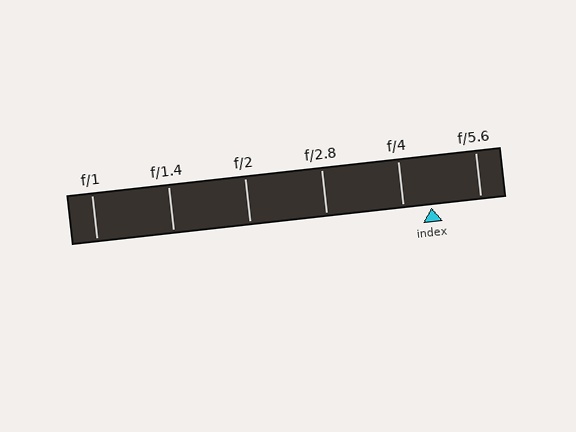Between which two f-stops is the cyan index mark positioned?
The index mark is between f/4 and f/5.6.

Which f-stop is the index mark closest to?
The index mark is closest to f/4.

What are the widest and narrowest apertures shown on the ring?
The widest aperture shown is f/1 and the narrowest is f/5.6.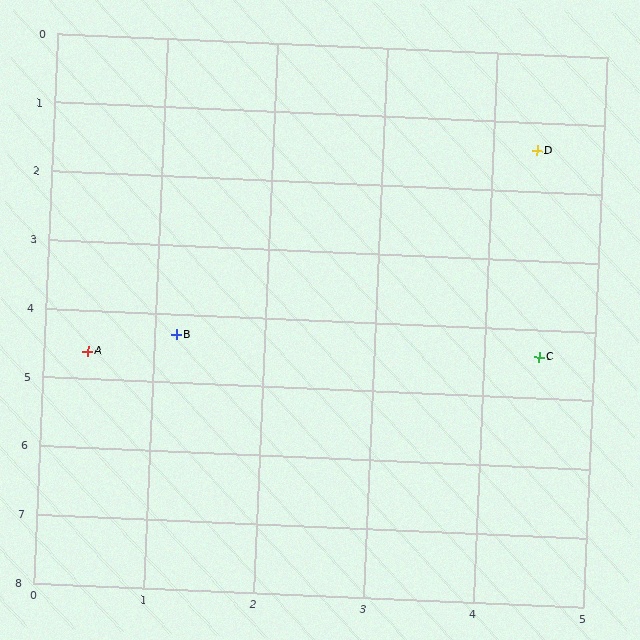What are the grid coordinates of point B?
Point B is at approximately (1.2, 4.3).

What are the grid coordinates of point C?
Point C is at approximately (4.5, 4.4).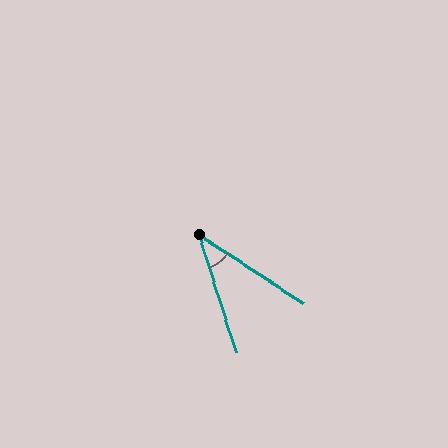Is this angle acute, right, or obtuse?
It is acute.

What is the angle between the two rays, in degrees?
Approximately 39 degrees.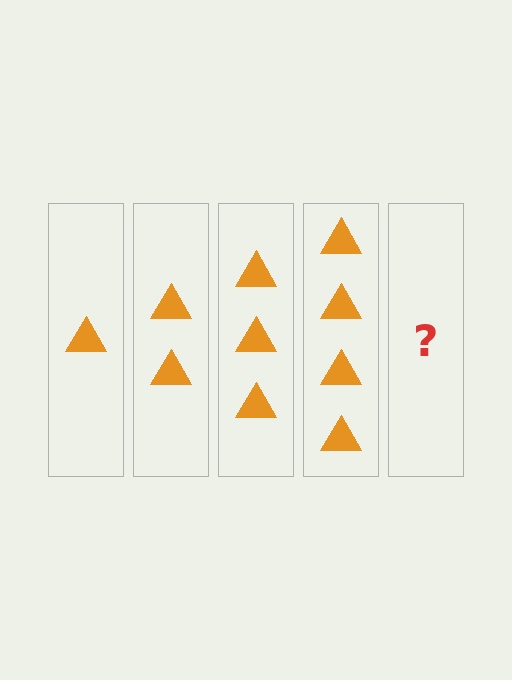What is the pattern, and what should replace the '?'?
The pattern is that each step adds one more triangle. The '?' should be 5 triangles.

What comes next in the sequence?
The next element should be 5 triangles.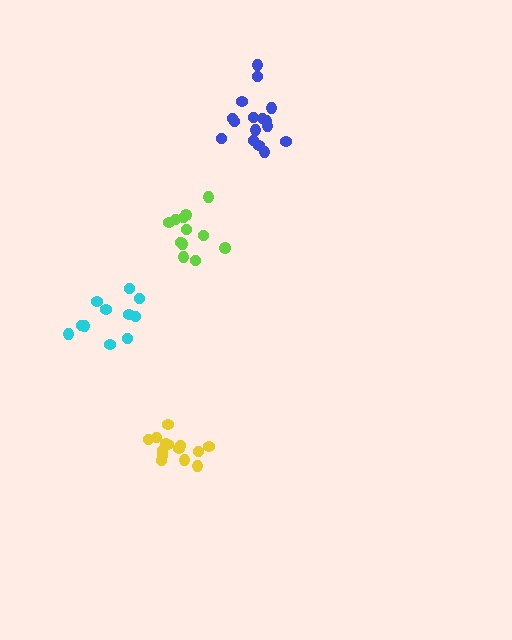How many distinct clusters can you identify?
There are 4 distinct clusters.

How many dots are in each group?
Group 1: 14 dots, Group 2: 11 dots, Group 3: 16 dots, Group 4: 12 dots (53 total).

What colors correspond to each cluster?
The clusters are colored: yellow, cyan, blue, lime.